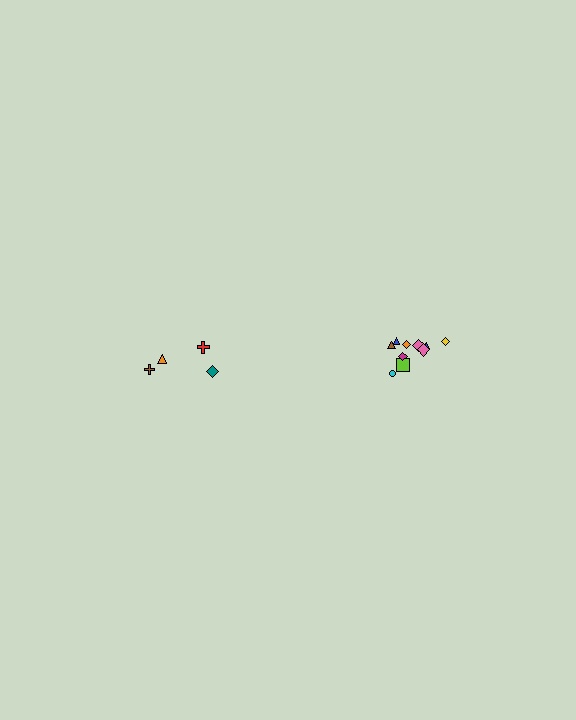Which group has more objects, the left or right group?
The right group.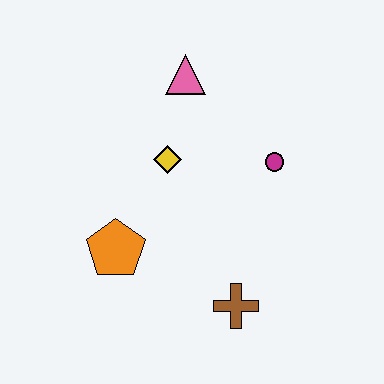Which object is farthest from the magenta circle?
The orange pentagon is farthest from the magenta circle.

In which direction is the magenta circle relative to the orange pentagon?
The magenta circle is to the right of the orange pentagon.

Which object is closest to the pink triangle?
The yellow diamond is closest to the pink triangle.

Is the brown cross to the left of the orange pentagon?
No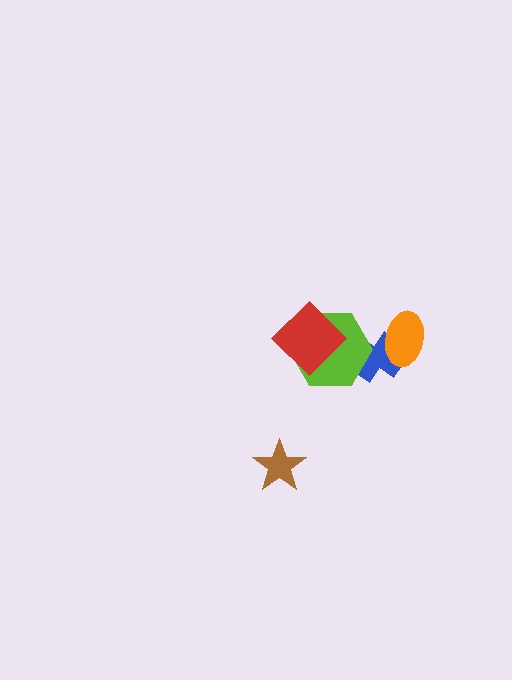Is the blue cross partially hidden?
Yes, it is partially covered by another shape.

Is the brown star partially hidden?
No, no other shape covers it.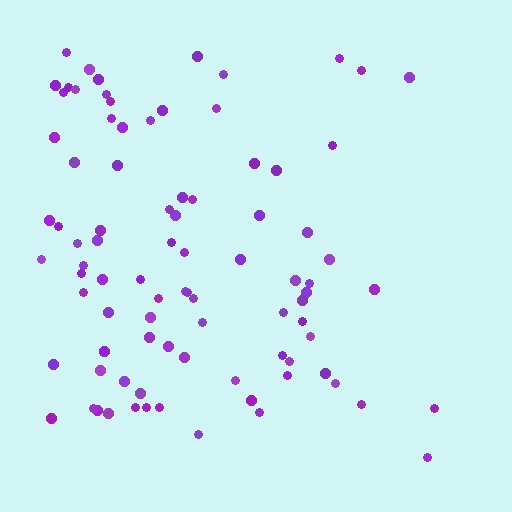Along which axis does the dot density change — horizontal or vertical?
Horizontal.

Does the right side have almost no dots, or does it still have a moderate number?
Still a moderate number, just noticeably fewer than the left.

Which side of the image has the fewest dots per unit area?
The right.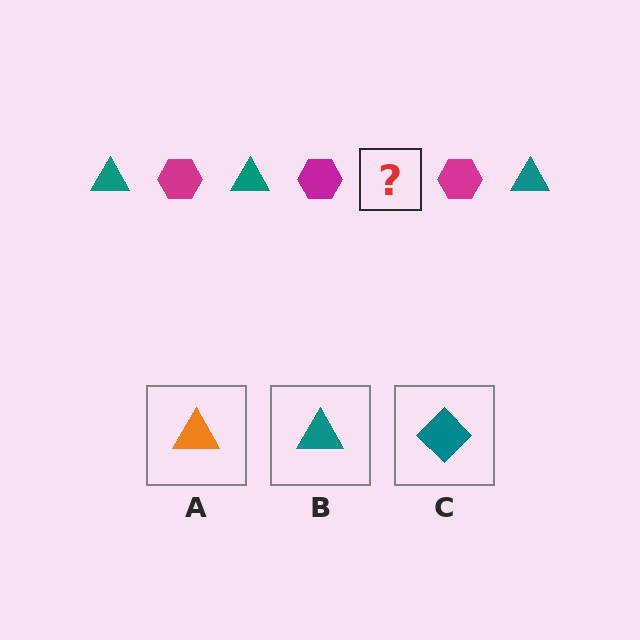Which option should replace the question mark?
Option B.